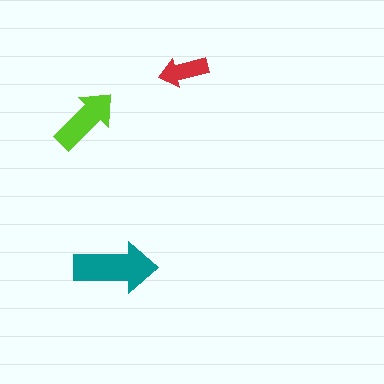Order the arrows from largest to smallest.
the teal one, the lime one, the red one.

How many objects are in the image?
There are 3 objects in the image.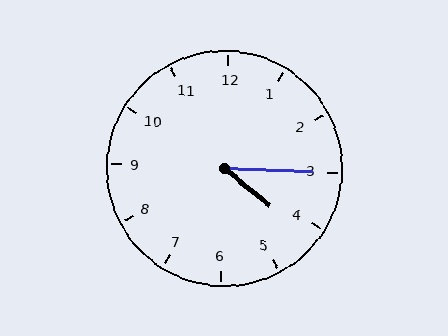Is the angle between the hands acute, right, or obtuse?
It is acute.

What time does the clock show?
4:15.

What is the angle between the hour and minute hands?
Approximately 38 degrees.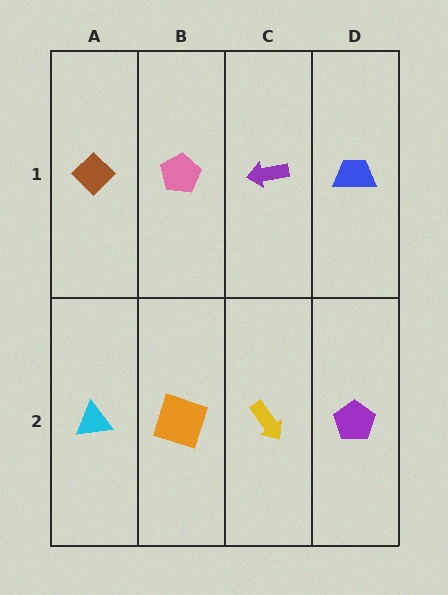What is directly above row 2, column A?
A brown diamond.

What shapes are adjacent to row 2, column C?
A purple arrow (row 1, column C), an orange square (row 2, column B), a purple pentagon (row 2, column D).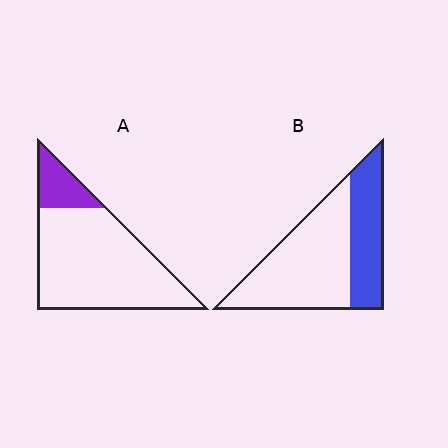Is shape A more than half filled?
No.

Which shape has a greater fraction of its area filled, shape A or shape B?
Shape B.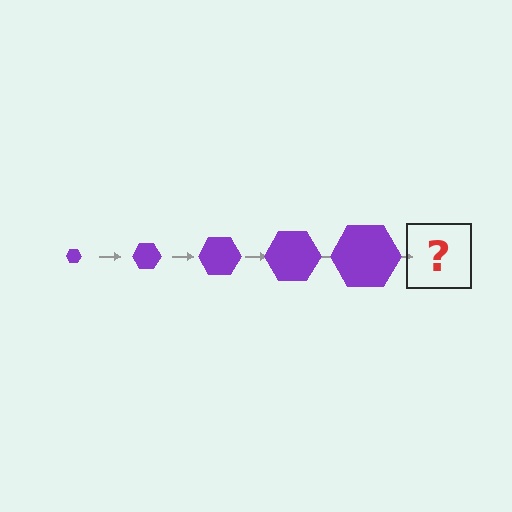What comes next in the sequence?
The next element should be a purple hexagon, larger than the previous one.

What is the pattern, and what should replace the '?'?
The pattern is that the hexagon gets progressively larger each step. The '?' should be a purple hexagon, larger than the previous one.